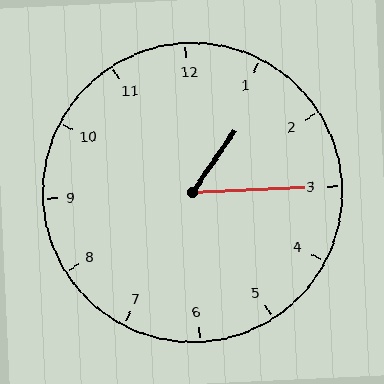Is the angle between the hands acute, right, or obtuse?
It is acute.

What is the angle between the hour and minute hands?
Approximately 52 degrees.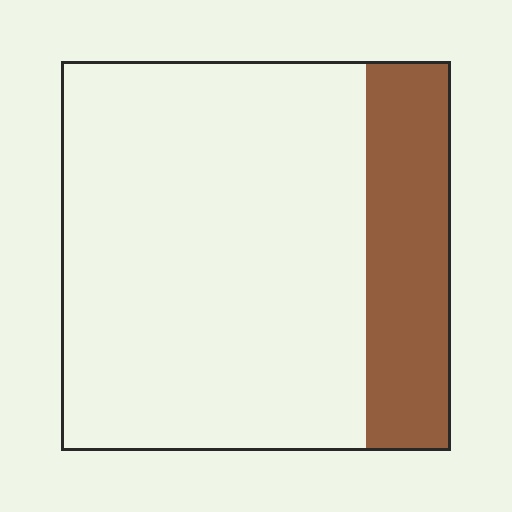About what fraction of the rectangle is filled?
About one fifth (1/5).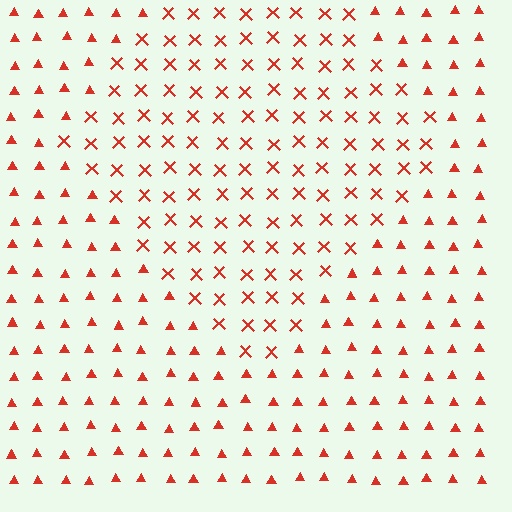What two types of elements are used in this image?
The image uses X marks inside the diamond region and triangles outside it.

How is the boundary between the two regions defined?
The boundary is defined by a change in element shape: X marks inside vs. triangles outside. All elements share the same color and spacing.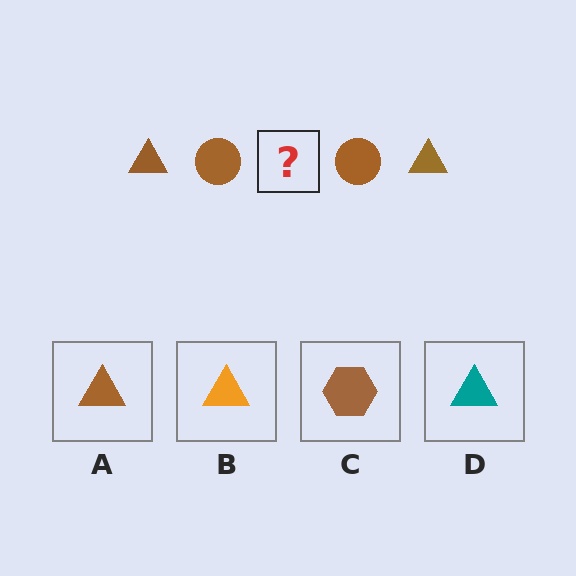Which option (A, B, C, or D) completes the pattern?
A.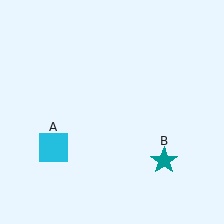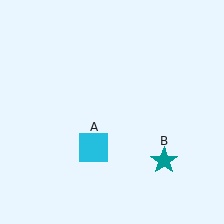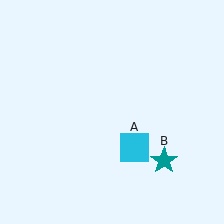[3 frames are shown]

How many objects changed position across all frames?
1 object changed position: cyan square (object A).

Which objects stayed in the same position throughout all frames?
Teal star (object B) remained stationary.